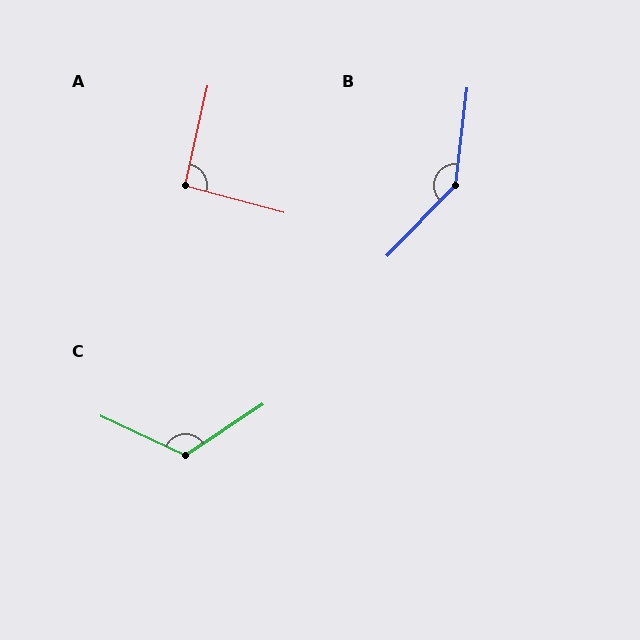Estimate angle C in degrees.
Approximately 121 degrees.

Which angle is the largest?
B, at approximately 142 degrees.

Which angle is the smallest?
A, at approximately 92 degrees.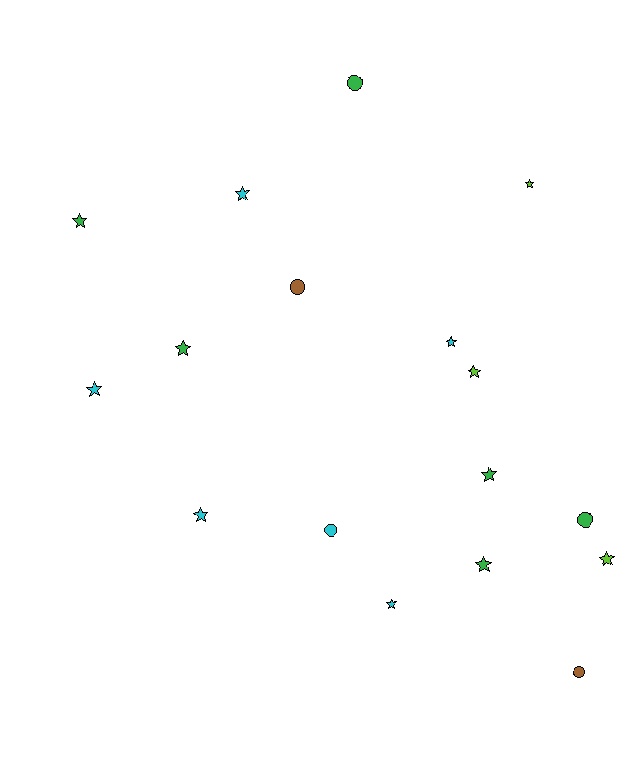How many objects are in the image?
There are 17 objects.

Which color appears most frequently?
Green, with 6 objects.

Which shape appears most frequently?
Star, with 12 objects.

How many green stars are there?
There are 4 green stars.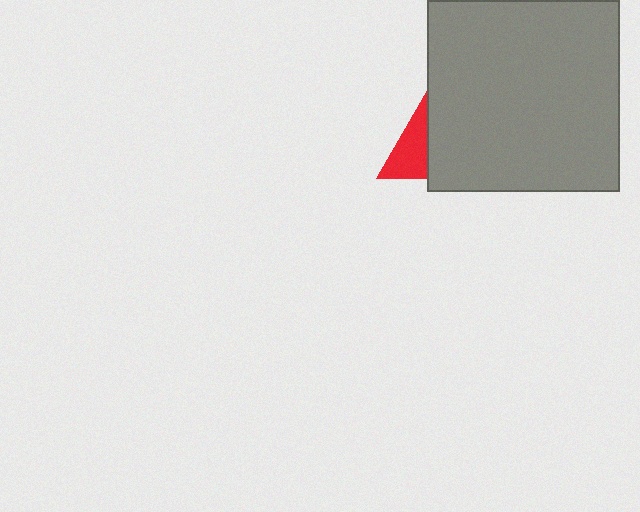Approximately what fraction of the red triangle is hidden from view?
Roughly 57% of the red triangle is hidden behind the gray square.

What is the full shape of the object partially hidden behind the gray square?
The partially hidden object is a red triangle.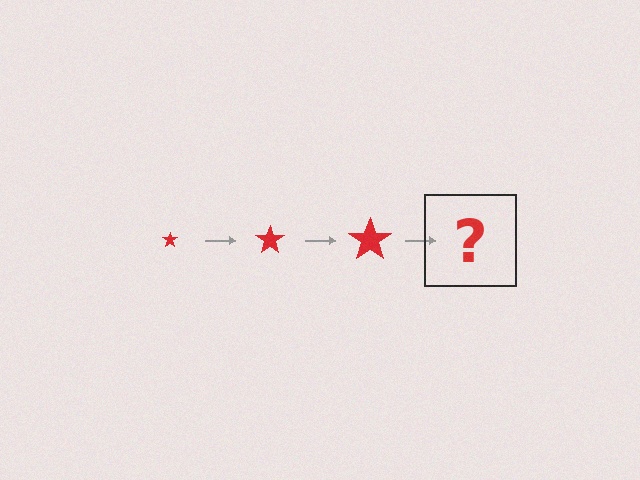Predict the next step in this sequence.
The next step is a red star, larger than the previous one.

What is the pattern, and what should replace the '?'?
The pattern is that the star gets progressively larger each step. The '?' should be a red star, larger than the previous one.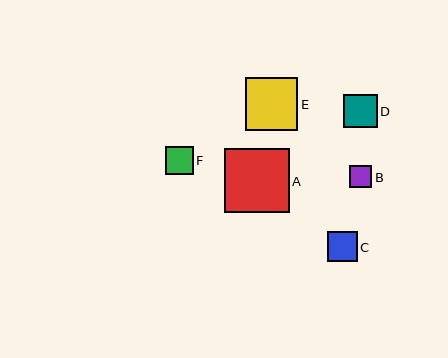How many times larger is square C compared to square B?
Square C is approximately 1.3 times the size of square B.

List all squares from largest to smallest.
From largest to smallest: A, E, D, C, F, B.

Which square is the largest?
Square A is the largest with a size of approximately 65 pixels.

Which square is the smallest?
Square B is the smallest with a size of approximately 23 pixels.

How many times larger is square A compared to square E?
Square A is approximately 1.2 times the size of square E.